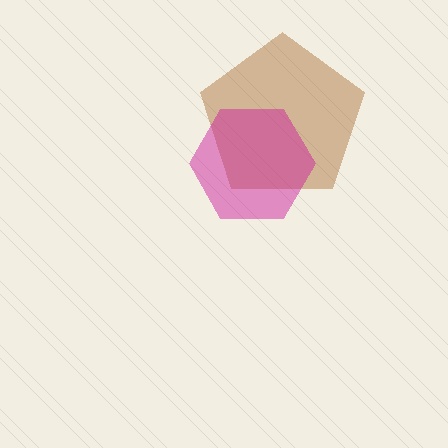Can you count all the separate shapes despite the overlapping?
Yes, there are 2 separate shapes.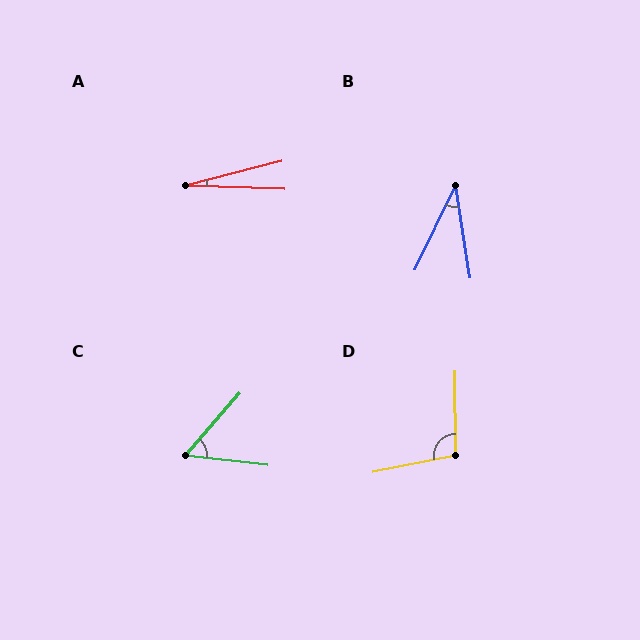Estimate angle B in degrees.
Approximately 34 degrees.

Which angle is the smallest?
A, at approximately 17 degrees.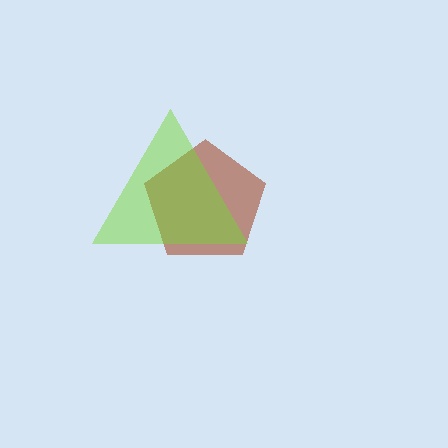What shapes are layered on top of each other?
The layered shapes are: a brown pentagon, a lime triangle.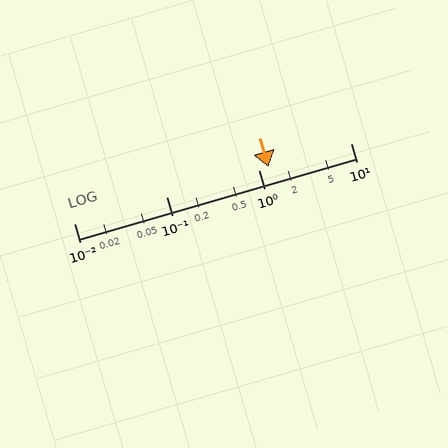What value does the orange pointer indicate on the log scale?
The pointer indicates approximately 1.3.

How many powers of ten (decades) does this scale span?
The scale spans 3 decades, from 0.01 to 10.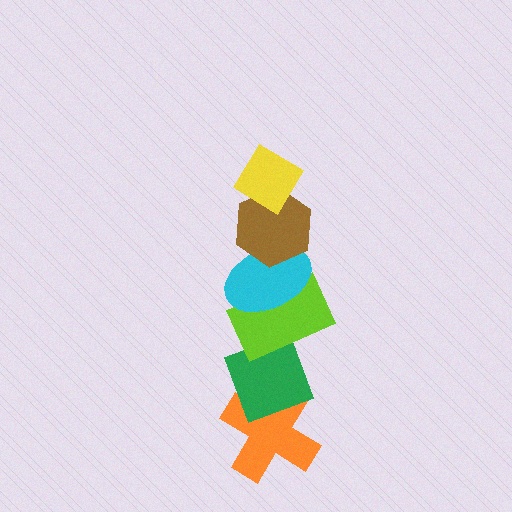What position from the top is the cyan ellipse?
The cyan ellipse is 3rd from the top.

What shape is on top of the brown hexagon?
The yellow diamond is on top of the brown hexagon.